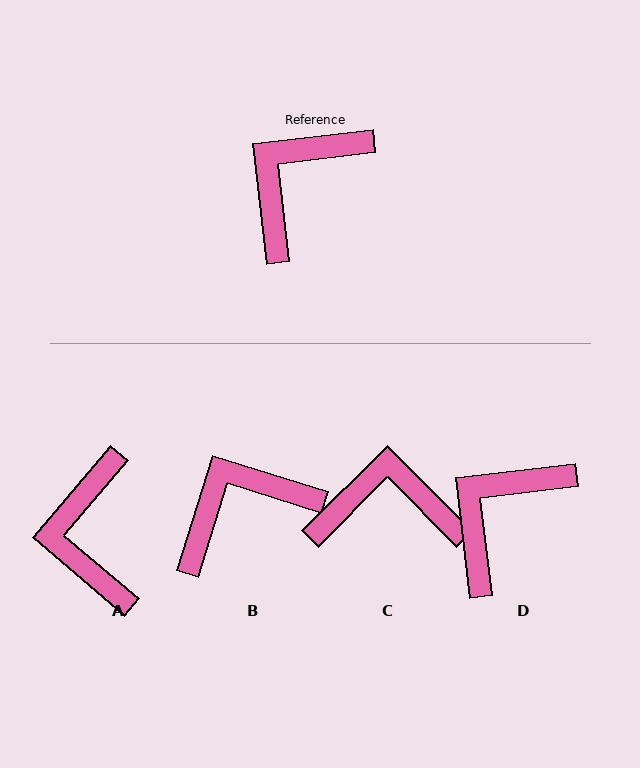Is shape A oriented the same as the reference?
No, it is off by about 43 degrees.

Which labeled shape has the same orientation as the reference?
D.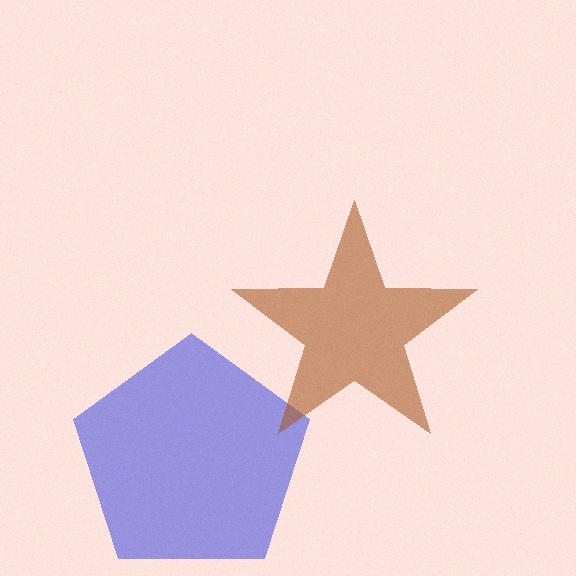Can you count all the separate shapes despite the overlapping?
Yes, there are 2 separate shapes.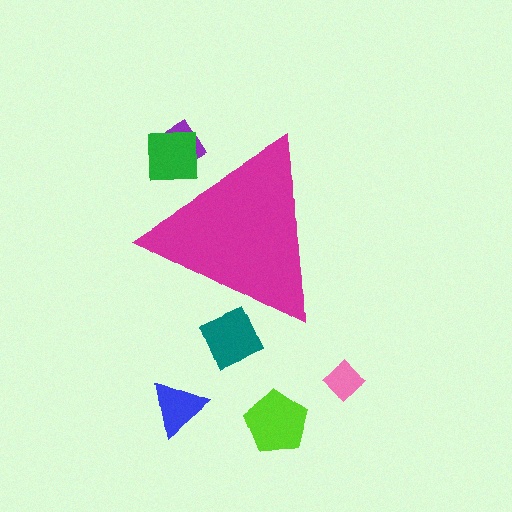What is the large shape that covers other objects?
A magenta triangle.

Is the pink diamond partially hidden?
No, the pink diamond is fully visible.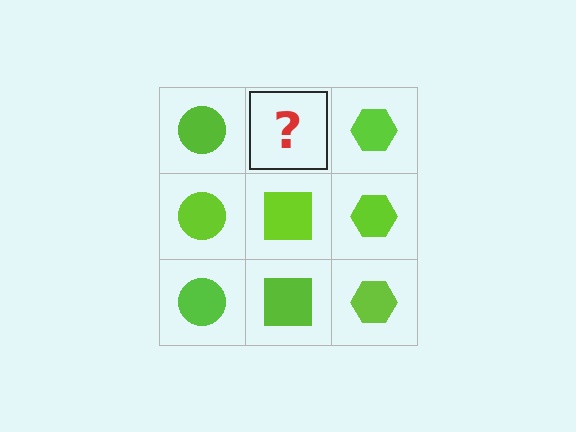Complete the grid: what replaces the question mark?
The question mark should be replaced with a lime square.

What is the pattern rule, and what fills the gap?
The rule is that each column has a consistent shape. The gap should be filled with a lime square.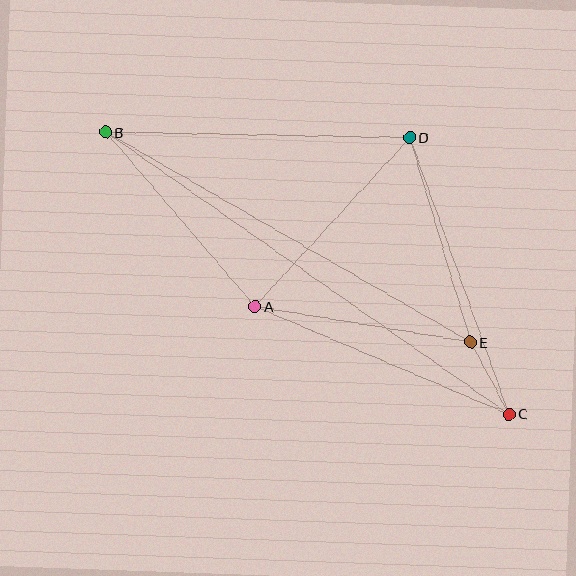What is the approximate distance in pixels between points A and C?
The distance between A and C is approximately 276 pixels.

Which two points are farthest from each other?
Points B and C are farthest from each other.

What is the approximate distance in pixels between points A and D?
The distance between A and D is approximately 229 pixels.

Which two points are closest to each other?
Points C and E are closest to each other.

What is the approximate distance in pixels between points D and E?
The distance between D and E is approximately 214 pixels.